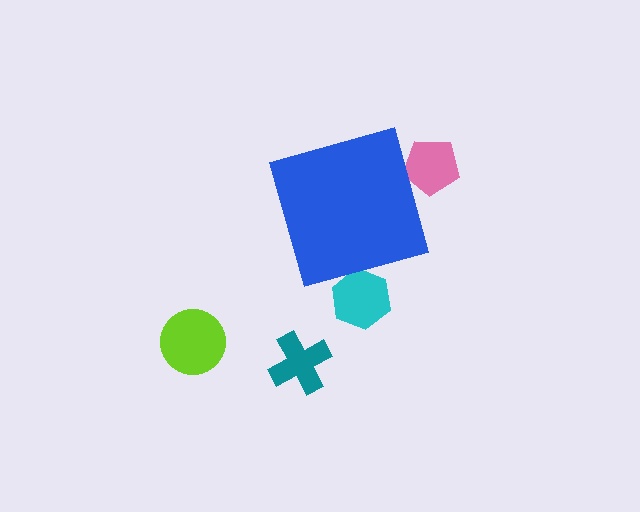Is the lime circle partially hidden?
No, the lime circle is fully visible.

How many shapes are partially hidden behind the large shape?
2 shapes are partially hidden.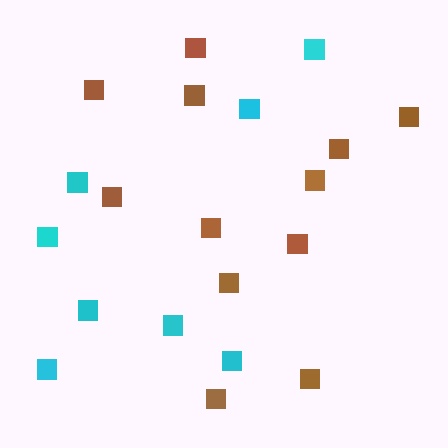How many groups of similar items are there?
There are 2 groups: one group of brown squares (12) and one group of cyan squares (8).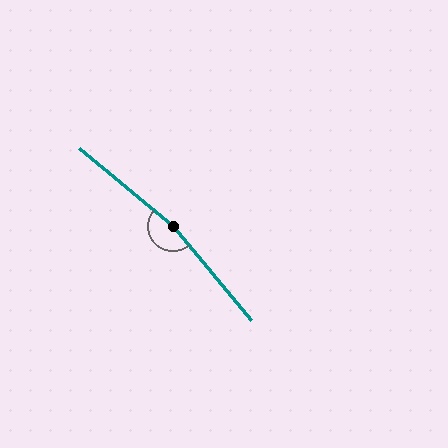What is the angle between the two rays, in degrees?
Approximately 169 degrees.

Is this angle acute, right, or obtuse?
It is obtuse.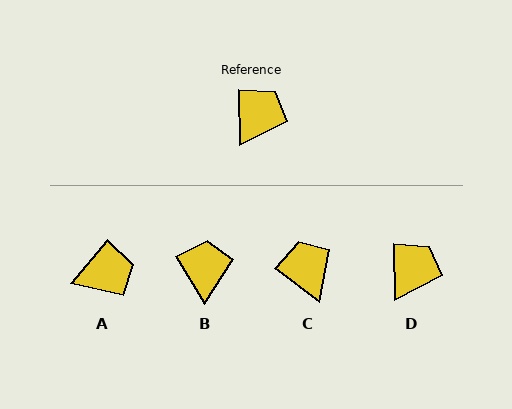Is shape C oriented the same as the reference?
No, it is off by about 53 degrees.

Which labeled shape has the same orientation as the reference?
D.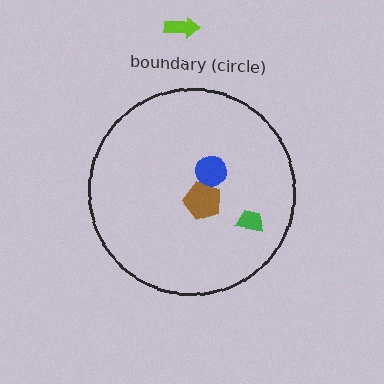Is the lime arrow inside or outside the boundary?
Outside.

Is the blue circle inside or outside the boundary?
Inside.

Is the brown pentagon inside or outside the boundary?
Inside.